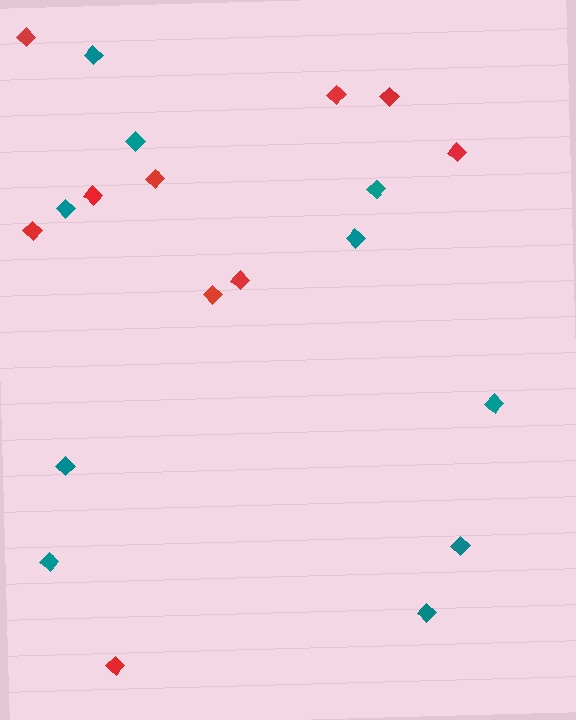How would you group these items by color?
There are 2 groups: one group of red diamonds (10) and one group of teal diamonds (10).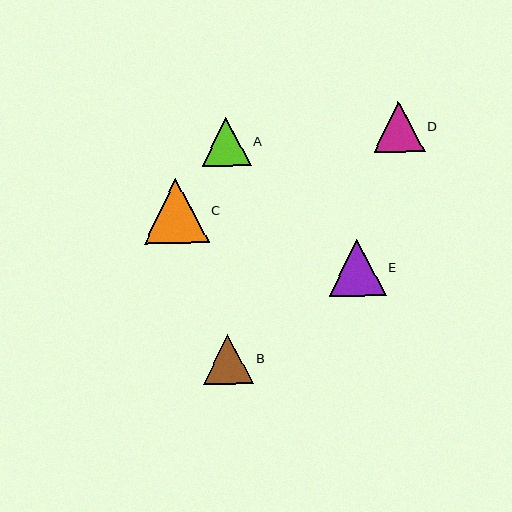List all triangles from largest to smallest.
From largest to smallest: C, E, D, B, A.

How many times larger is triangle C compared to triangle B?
Triangle C is approximately 1.3 times the size of triangle B.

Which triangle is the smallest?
Triangle A is the smallest with a size of approximately 49 pixels.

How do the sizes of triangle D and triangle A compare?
Triangle D and triangle A are approximately the same size.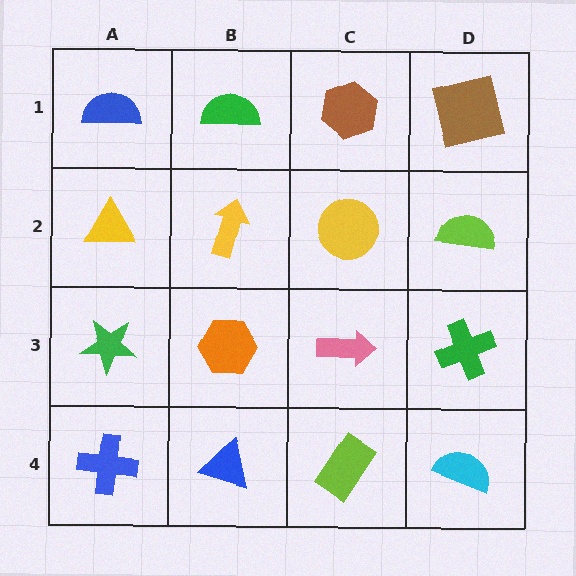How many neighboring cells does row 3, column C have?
4.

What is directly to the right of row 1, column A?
A green semicircle.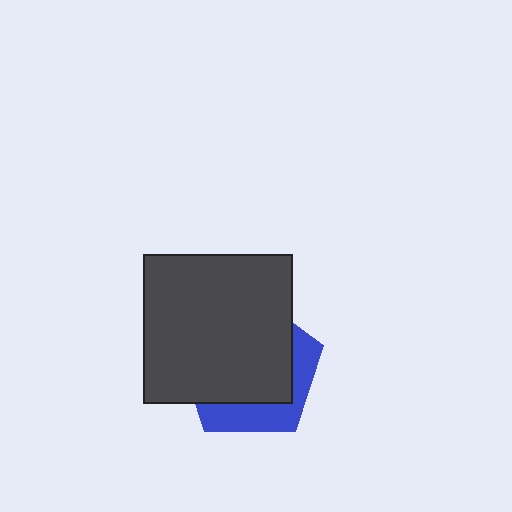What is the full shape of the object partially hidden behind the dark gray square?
The partially hidden object is a blue pentagon.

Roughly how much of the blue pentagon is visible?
A small part of it is visible (roughly 31%).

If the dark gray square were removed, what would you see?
You would see the complete blue pentagon.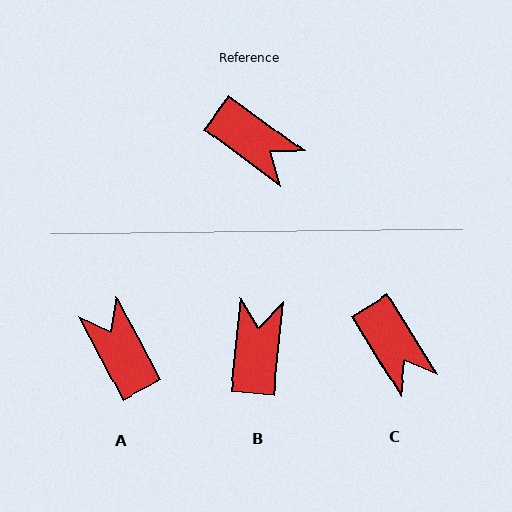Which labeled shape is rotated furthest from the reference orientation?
A, about 155 degrees away.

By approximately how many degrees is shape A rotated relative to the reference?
Approximately 155 degrees counter-clockwise.